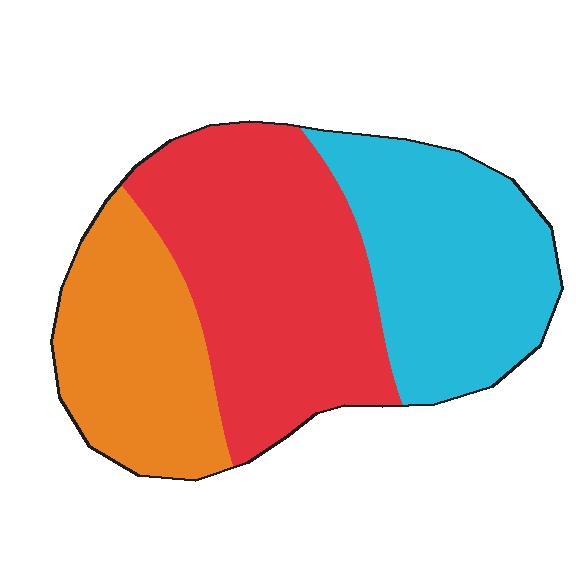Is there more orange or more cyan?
Cyan.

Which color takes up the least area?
Orange, at roughly 25%.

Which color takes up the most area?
Red, at roughly 40%.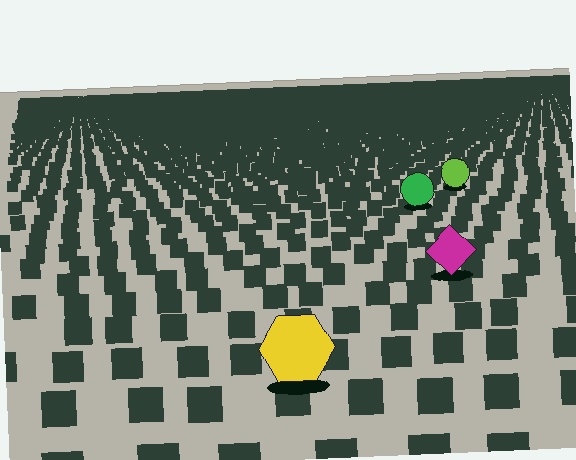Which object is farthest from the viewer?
The lime circle is farthest from the viewer. It appears smaller and the ground texture around it is denser.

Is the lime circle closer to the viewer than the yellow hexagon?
No. The yellow hexagon is closer — you can tell from the texture gradient: the ground texture is coarser near it.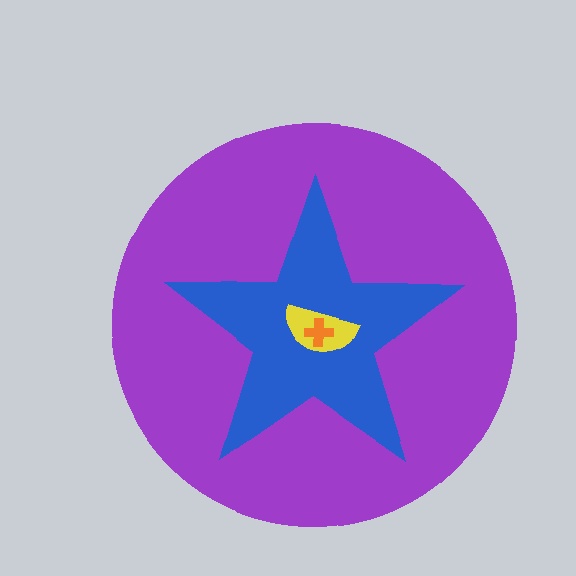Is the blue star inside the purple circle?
Yes.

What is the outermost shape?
The purple circle.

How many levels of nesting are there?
4.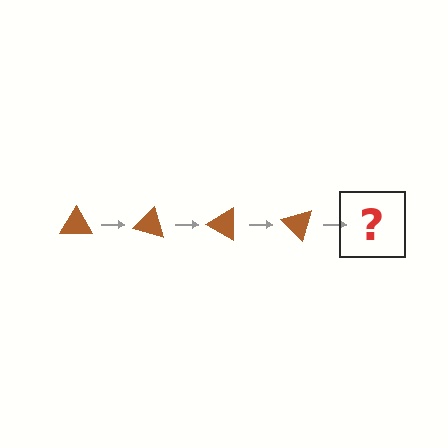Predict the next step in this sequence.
The next step is a brown triangle rotated 60 degrees.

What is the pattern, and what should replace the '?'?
The pattern is that the triangle rotates 15 degrees each step. The '?' should be a brown triangle rotated 60 degrees.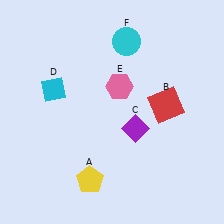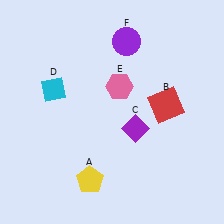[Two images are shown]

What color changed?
The circle (F) changed from cyan in Image 1 to purple in Image 2.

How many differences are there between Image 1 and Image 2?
There is 1 difference between the two images.